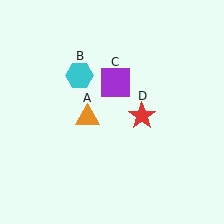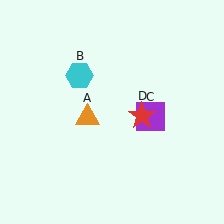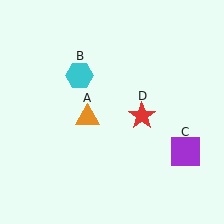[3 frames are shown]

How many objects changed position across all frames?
1 object changed position: purple square (object C).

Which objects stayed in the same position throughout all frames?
Orange triangle (object A) and cyan hexagon (object B) and red star (object D) remained stationary.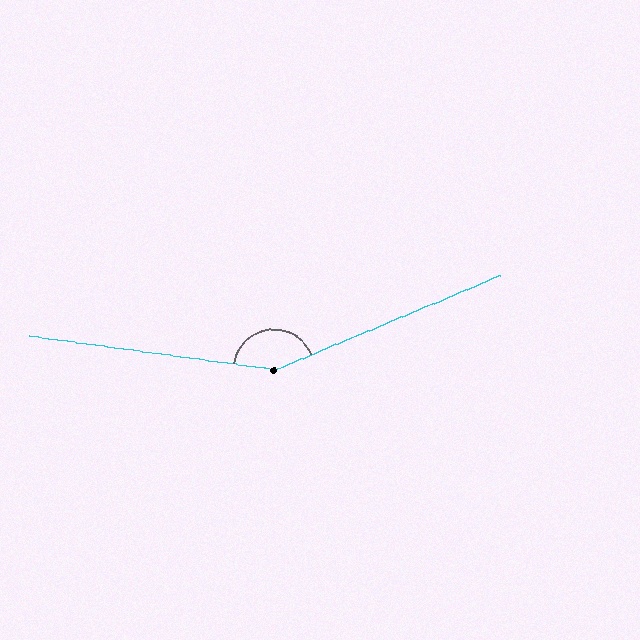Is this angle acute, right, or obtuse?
It is obtuse.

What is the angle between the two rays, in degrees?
Approximately 150 degrees.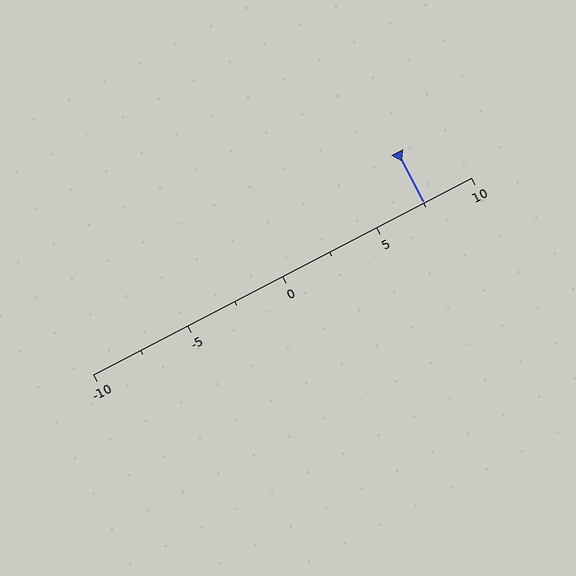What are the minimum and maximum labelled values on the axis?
The axis runs from -10 to 10.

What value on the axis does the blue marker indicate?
The marker indicates approximately 7.5.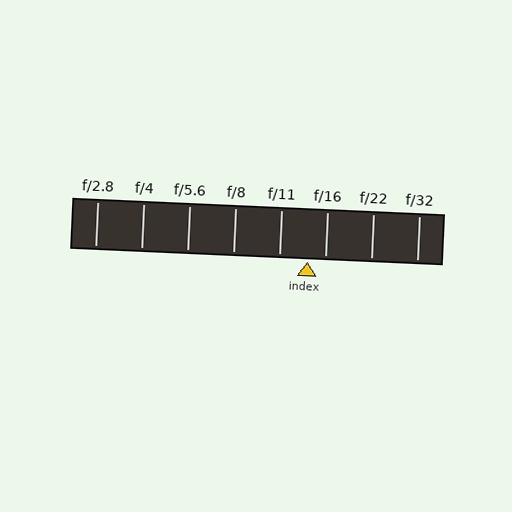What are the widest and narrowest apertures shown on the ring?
The widest aperture shown is f/2.8 and the narrowest is f/32.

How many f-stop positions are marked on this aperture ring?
There are 8 f-stop positions marked.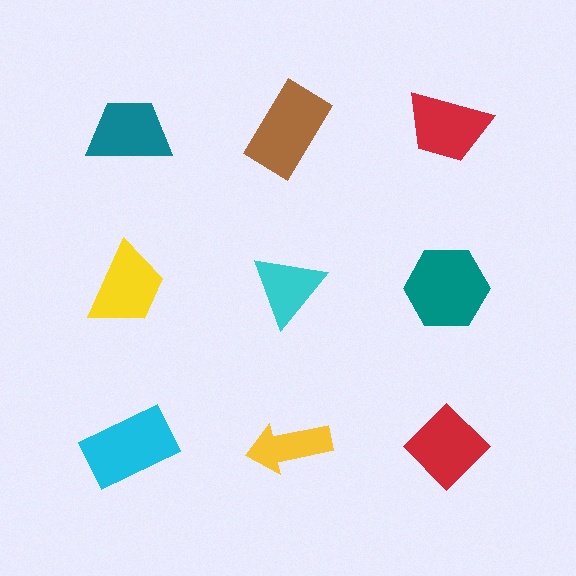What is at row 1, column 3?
A red trapezoid.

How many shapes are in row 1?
3 shapes.